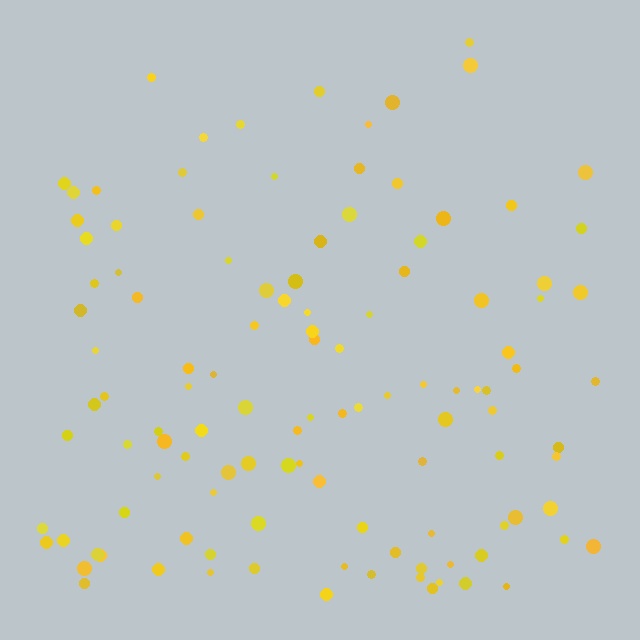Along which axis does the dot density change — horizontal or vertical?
Vertical.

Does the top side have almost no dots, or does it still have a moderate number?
Still a moderate number, just noticeably fewer than the bottom.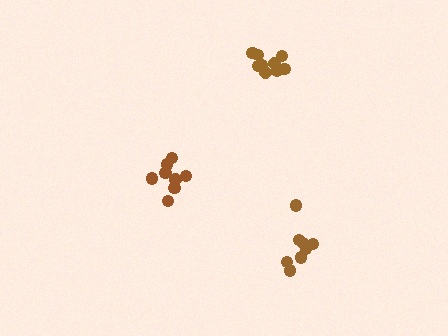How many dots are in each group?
Group 1: 8 dots, Group 2: 9 dots, Group 3: 8 dots (25 total).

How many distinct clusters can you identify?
There are 3 distinct clusters.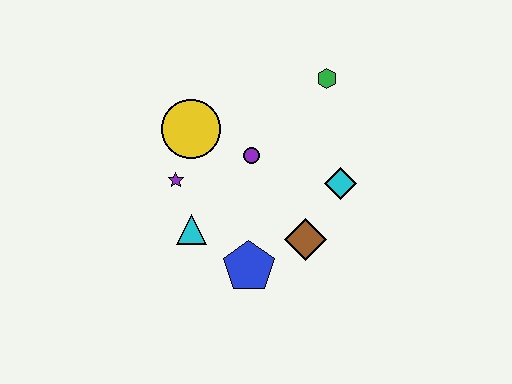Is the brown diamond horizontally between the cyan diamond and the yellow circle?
Yes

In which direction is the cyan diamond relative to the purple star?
The cyan diamond is to the right of the purple star.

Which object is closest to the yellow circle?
The purple star is closest to the yellow circle.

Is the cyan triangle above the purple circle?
No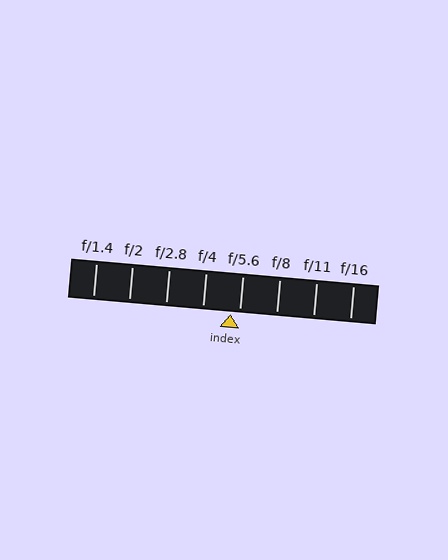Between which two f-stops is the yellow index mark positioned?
The index mark is between f/4 and f/5.6.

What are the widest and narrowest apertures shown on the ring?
The widest aperture shown is f/1.4 and the narrowest is f/16.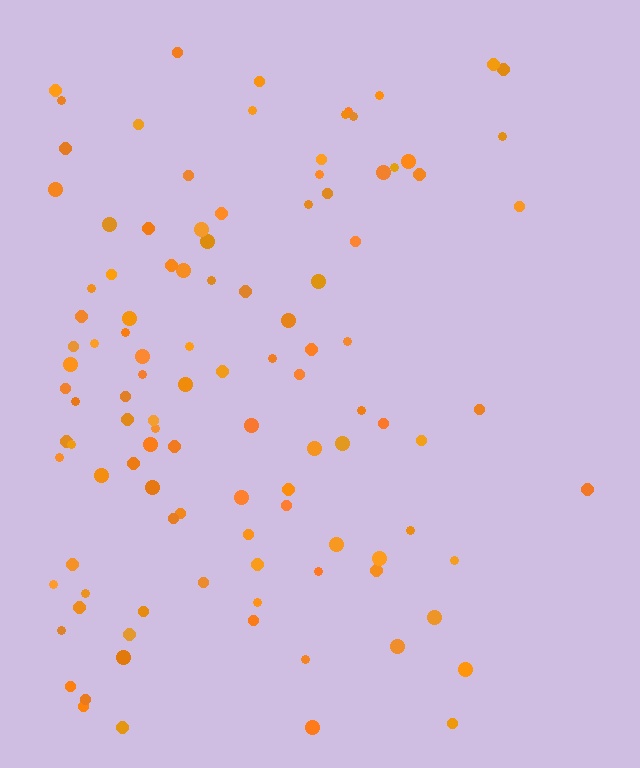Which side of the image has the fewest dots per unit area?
The right.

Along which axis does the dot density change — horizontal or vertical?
Horizontal.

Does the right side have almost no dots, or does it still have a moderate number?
Still a moderate number, just noticeably fewer than the left.